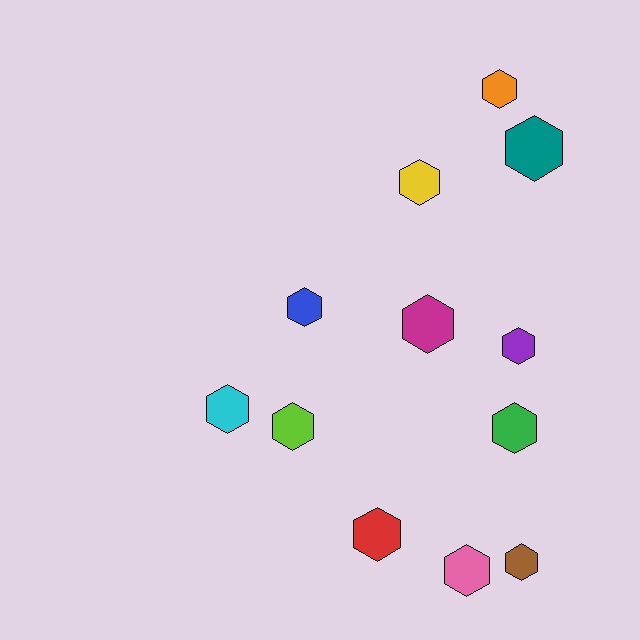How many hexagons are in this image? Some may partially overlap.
There are 12 hexagons.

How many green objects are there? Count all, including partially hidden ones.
There is 1 green object.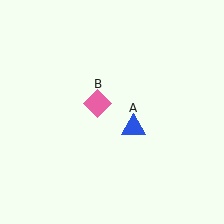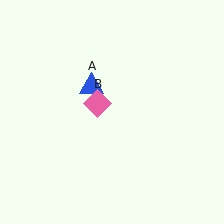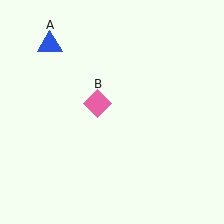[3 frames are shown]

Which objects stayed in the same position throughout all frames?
Pink diamond (object B) remained stationary.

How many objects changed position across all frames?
1 object changed position: blue triangle (object A).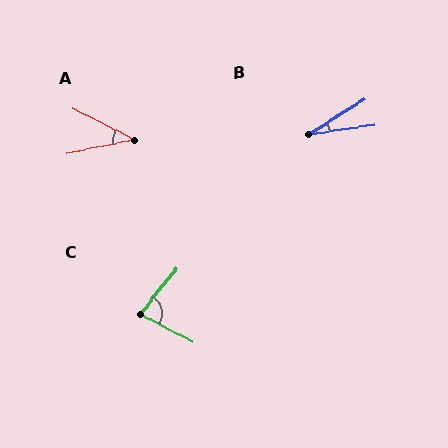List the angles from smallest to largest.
B (24°), A (38°), C (80°).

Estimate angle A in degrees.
Approximately 38 degrees.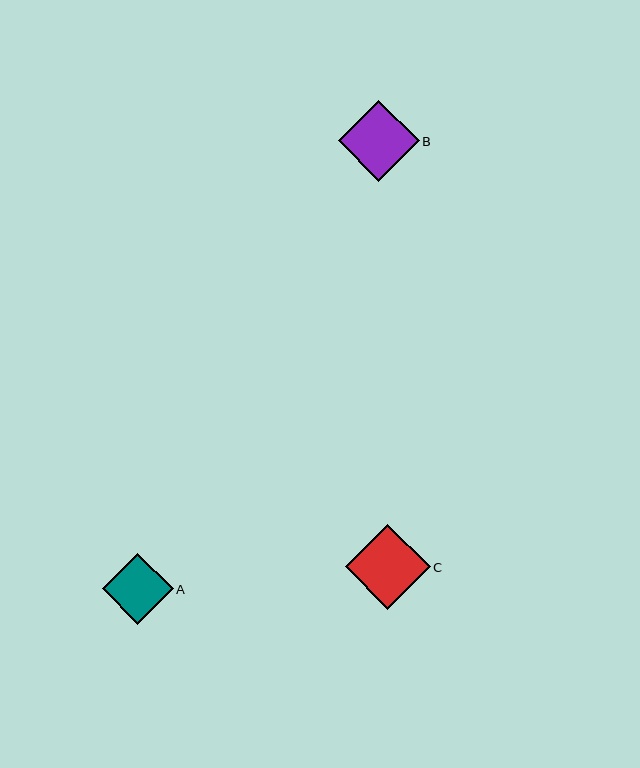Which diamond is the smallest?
Diamond A is the smallest with a size of approximately 70 pixels.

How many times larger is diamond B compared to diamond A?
Diamond B is approximately 1.2 times the size of diamond A.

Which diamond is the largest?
Diamond C is the largest with a size of approximately 85 pixels.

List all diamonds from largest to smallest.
From largest to smallest: C, B, A.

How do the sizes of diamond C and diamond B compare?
Diamond C and diamond B are approximately the same size.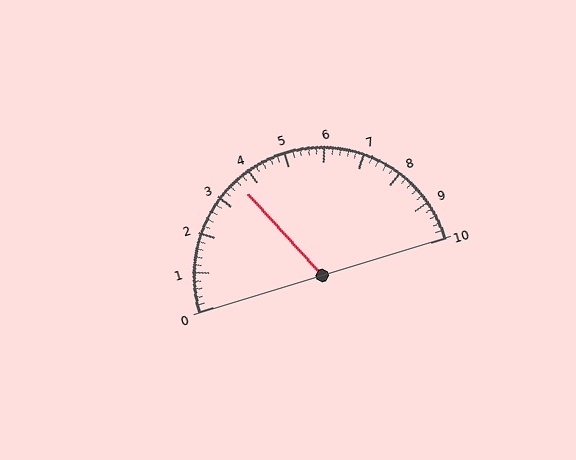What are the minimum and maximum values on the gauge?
The gauge ranges from 0 to 10.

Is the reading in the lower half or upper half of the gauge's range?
The reading is in the lower half of the range (0 to 10).